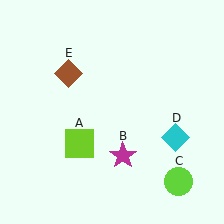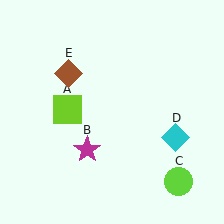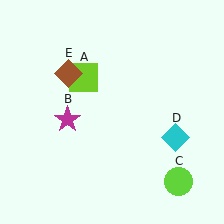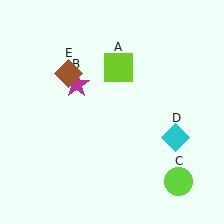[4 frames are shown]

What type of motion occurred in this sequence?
The lime square (object A), magenta star (object B) rotated clockwise around the center of the scene.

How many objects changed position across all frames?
2 objects changed position: lime square (object A), magenta star (object B).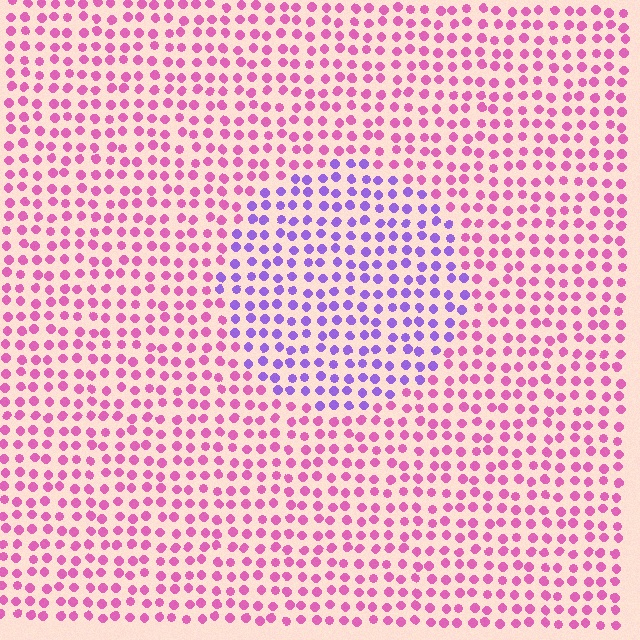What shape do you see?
I see a circle.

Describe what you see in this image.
The image is filled with small pink elements in a uniform arrangement. A circle-shaped region is visible where the elements are tinted to a slightly different hue, forming a subtle color boundary.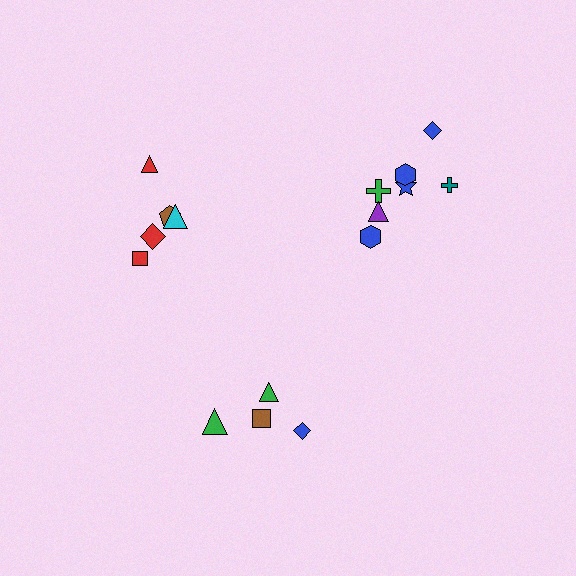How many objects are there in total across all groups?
There are 16 objects.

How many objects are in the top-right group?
There are 7 objects.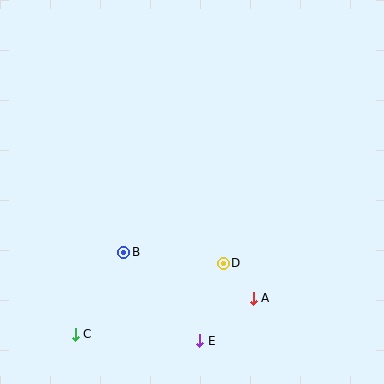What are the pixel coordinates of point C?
Point C is at (75, 334).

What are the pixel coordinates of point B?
Point B is at (124, 252).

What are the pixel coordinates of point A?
Point A is at (253, 298).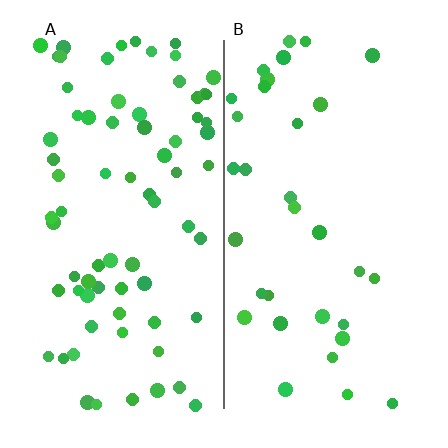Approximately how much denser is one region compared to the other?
Approximately 2.3× — region A over region B.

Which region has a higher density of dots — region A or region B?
A (the left).